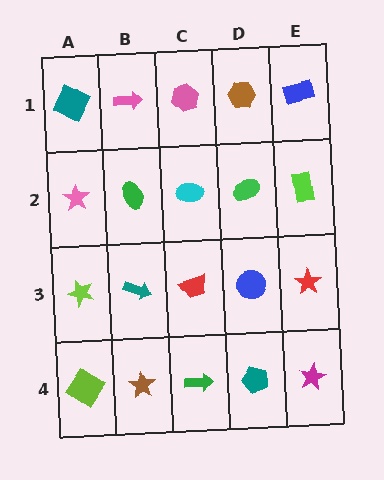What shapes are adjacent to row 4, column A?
A lime star (row 3, column A), a brown star (row 4, column B).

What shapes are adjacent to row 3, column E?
A lime rectangle (row 2, column E), a magenta star (row 4, column E), a blue circle (row 3, column D).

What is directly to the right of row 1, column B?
A pink hexagon.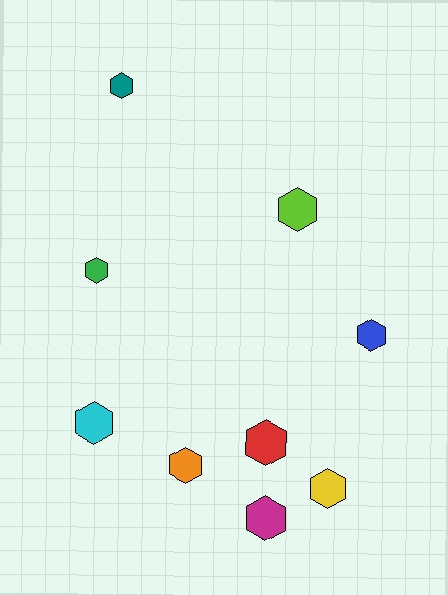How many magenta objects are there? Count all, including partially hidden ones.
There is 1 magenta object.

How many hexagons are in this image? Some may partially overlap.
There are 9 hexagons.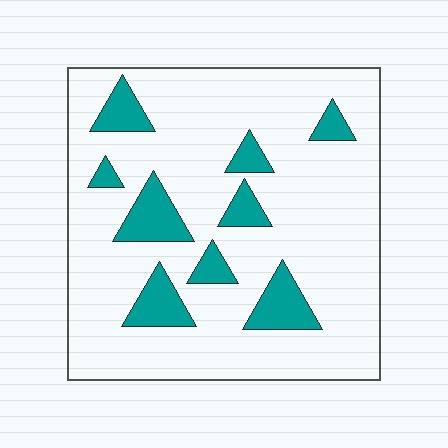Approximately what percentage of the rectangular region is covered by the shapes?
Approximately 15%.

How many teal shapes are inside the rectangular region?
9.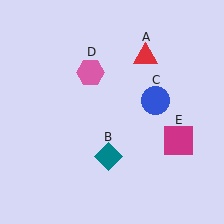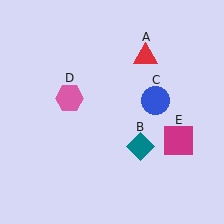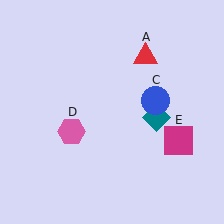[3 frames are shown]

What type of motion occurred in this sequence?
The teal diamond (object B), pink hexagon (object D) rotated counterclockwise around the center of the scene.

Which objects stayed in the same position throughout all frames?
Red triangle (object A) and blue circle (object C) and magenta square (object E) remained stationary.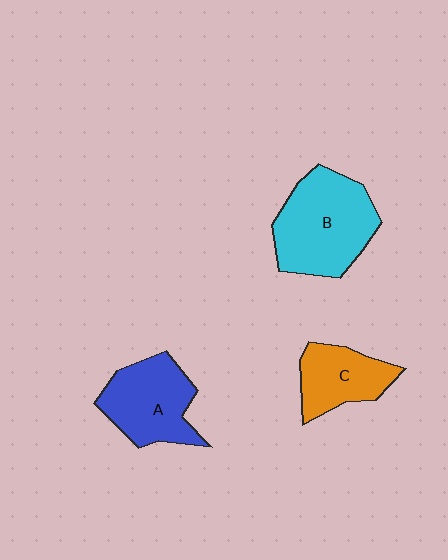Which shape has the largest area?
Shape B (cyan).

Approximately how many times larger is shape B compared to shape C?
Approximately 1.7 times.